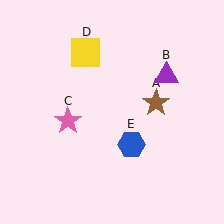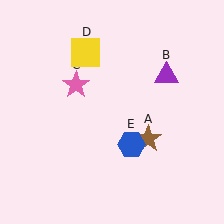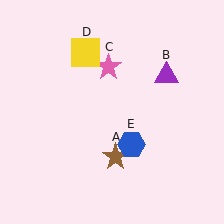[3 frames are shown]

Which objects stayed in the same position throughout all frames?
Purple triangle (object B) and yellow square (object D) and blue hexagon (object E) remained stationary.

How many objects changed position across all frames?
2 objects changed position: brown star (object A), pink star (object C).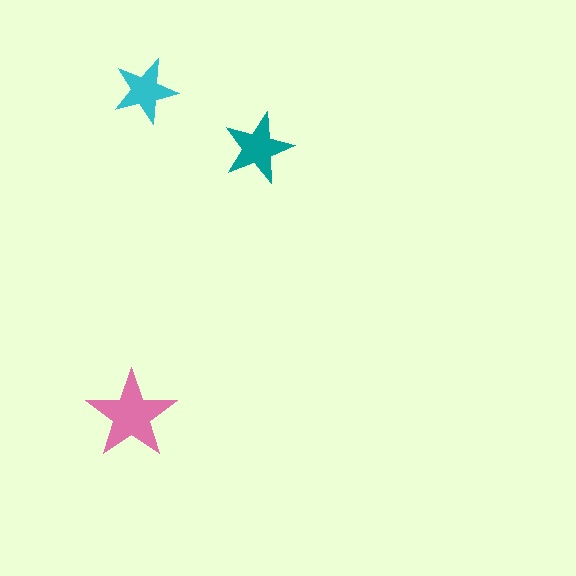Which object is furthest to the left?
The pink star is leftmost.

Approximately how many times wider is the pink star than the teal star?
About 1.5 times wider.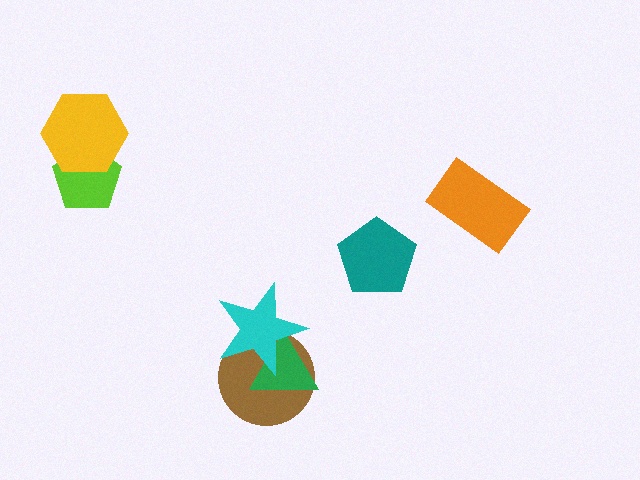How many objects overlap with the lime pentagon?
1 object overlaps with the lime pentagon.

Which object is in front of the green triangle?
The cyan star is in front of the green triangle.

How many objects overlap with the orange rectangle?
0 objects overlap with the orange rectangle.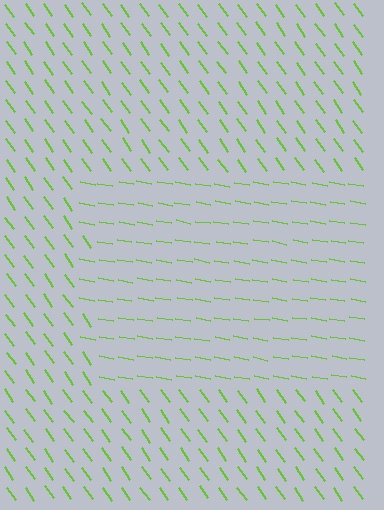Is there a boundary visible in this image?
Yes, there is a texture boundary formed by a change in line orientation.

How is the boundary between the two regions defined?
The boundary is defined purely by a change in line orientation (approximately 45 degrees difference). All lines are the same color and thickness.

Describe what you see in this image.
The image is filled with small lime line segments. A rectangle region in the image has lines oriented differently from the surrounding lines, creating a visible texture boundary.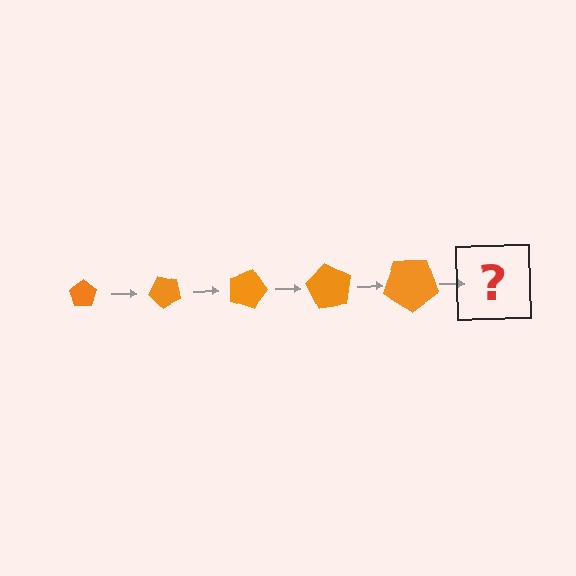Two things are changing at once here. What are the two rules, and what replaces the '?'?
The two rules are that the pentagon grows larger each step and it rotates 45 degrees each step. The '?' should be a pentagon, larger than the previous one and rotated 225 degrees from the start.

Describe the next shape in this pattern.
It should be a pentagon, larger than the previous one and rotated 225 degrees from the start.